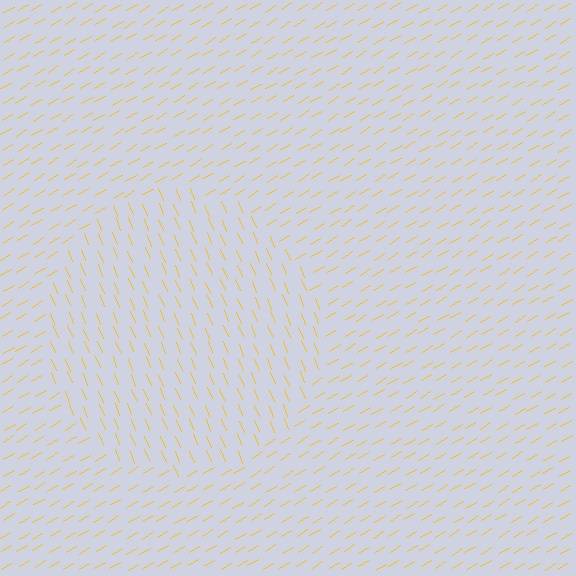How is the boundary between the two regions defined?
The boundary is defined purely by a change in line orientation (approximately 81 degrees difference). All lines are the same color and thickness.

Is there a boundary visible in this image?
Yes, there is a texture boundary formed by a change in line orientation.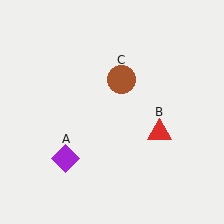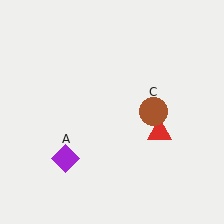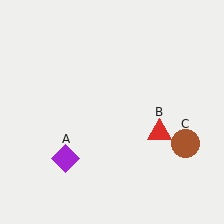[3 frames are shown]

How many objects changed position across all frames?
1 object changed position: brown circle (object C).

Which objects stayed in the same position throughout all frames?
Purple diamond (object A) and red triangle (object B) remained stationary.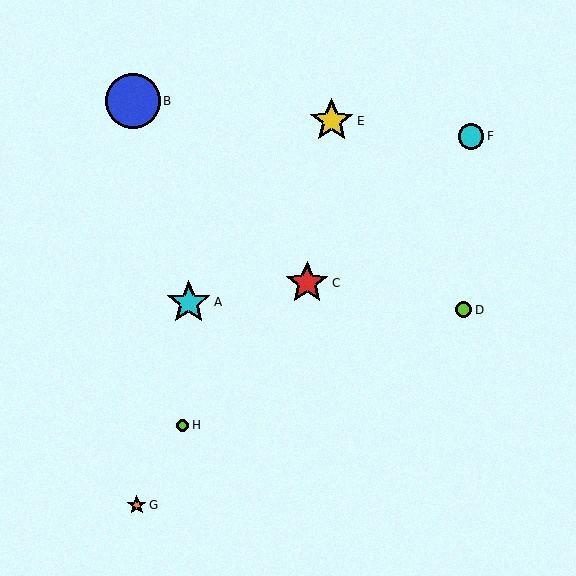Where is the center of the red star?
The center of the red star is at (307, 283).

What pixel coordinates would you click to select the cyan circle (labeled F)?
Click at (471, 136) to select the cyan circle F.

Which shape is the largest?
The blue circle (labeled B) is the largest.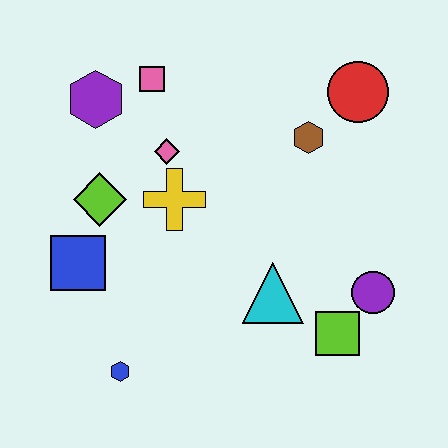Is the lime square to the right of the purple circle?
No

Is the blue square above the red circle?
No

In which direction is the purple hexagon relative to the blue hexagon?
The purple hexagon is above the blue hexagon.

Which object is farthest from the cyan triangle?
The purple hexagon is farthest from the cyan triangle.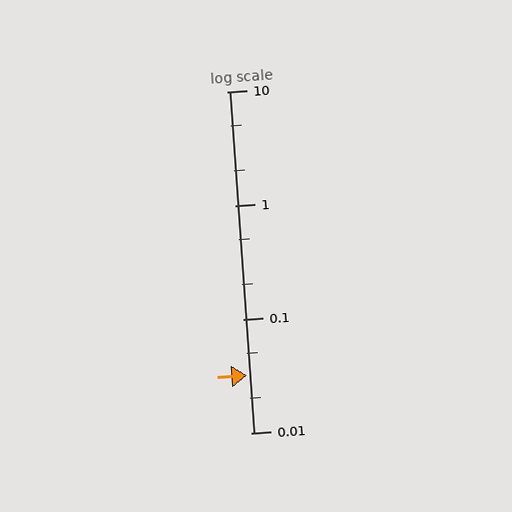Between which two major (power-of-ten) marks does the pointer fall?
The pointer is between 0.01 and 0.1.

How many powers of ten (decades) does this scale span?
The scale spans 3 decades, from 0.01 to 10.